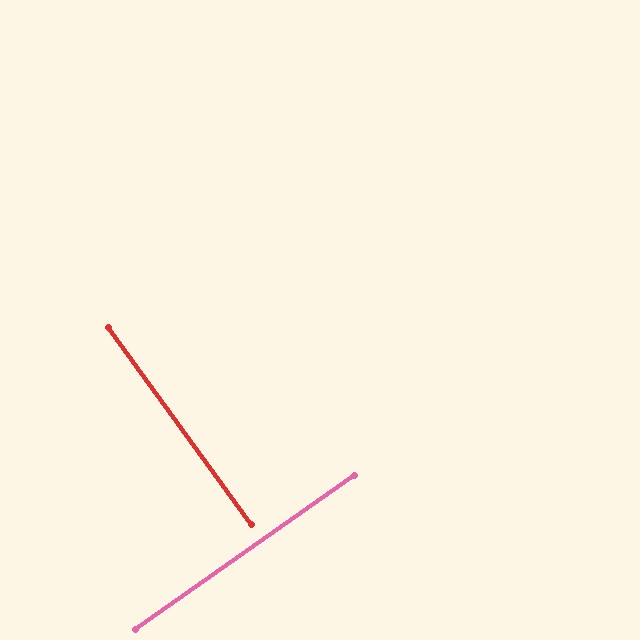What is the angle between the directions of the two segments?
Approximately 89 degrees.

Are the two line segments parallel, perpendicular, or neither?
Perpendicular — they meet at approximately 89°.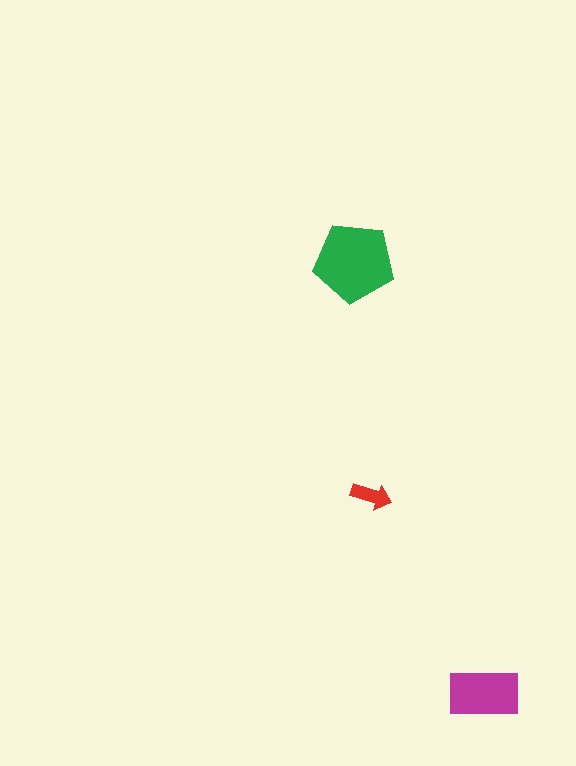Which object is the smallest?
The red arrow.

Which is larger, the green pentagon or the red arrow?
The green pentagon.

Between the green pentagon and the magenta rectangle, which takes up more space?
The green pentagon.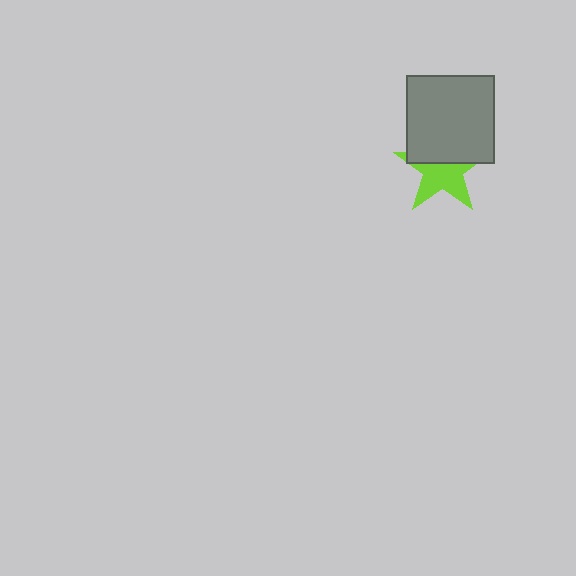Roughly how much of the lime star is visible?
About half of it is visible (roughly 56%).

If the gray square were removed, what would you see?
You would see the complete lime star.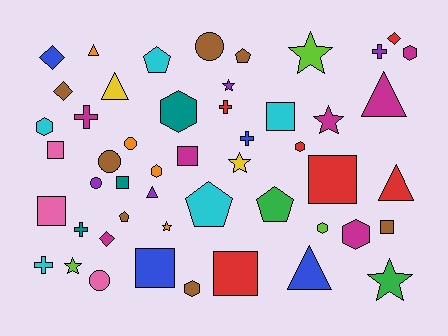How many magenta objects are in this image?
There are 7 magenta objects.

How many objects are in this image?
There are 50 objects.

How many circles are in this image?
There are 5 circles.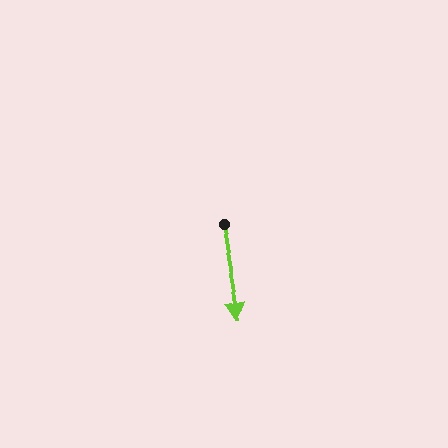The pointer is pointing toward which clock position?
Roughly 6 o'clock.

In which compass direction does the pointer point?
South.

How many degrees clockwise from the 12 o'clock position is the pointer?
Approximately 170 degrees.